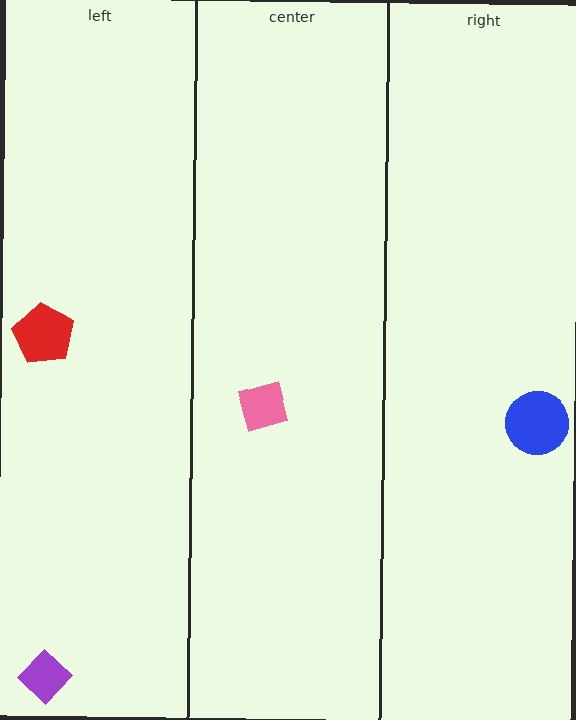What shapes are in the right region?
The blue circle.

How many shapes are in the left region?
2.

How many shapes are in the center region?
1.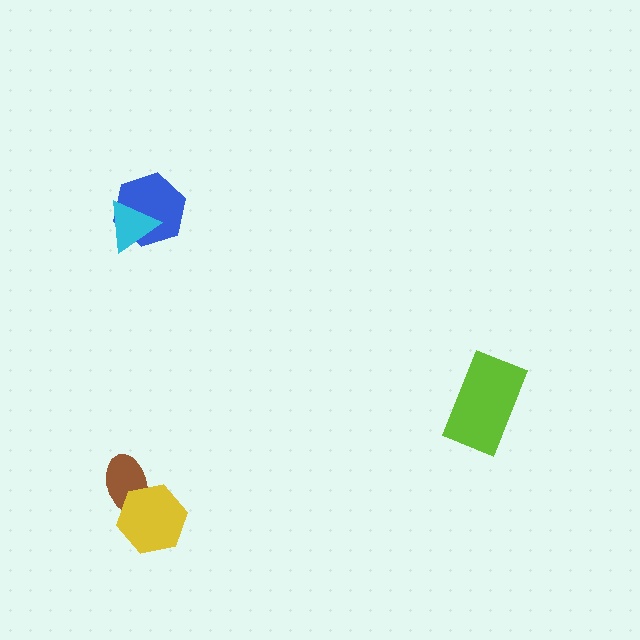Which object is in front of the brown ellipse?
The yellow hexagon is in front of the brown ellipse.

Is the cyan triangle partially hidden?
No, no other shape covers it.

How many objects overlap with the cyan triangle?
1 object overlaps with the cyan triangle.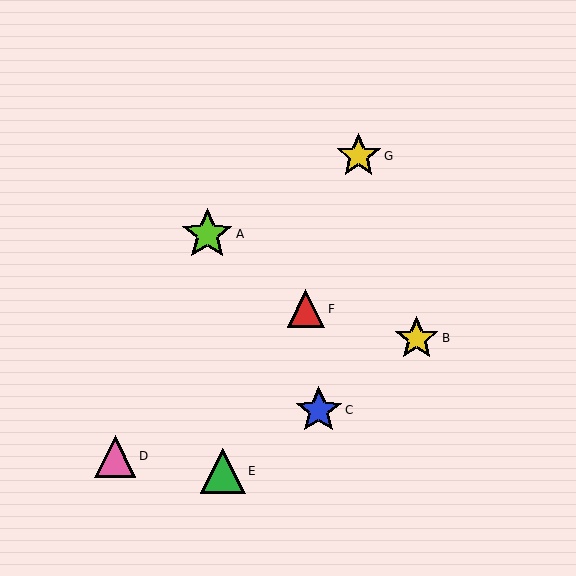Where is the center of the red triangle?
The center of the red triangle is at (306, 309).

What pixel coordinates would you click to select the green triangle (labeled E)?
Click at (223, 471) to select the green triangle E.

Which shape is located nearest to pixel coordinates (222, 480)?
The green triangle (labeled E) at (223, 471) is nearest to that location.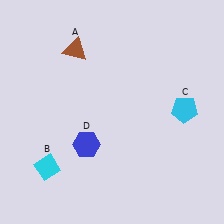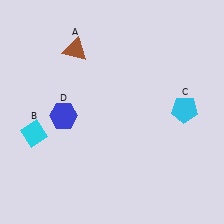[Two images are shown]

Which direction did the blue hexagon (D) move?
The blue hexagon (D) moved up.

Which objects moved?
The objects that moved are: the cyan diamond (B), the blue hexagon (D).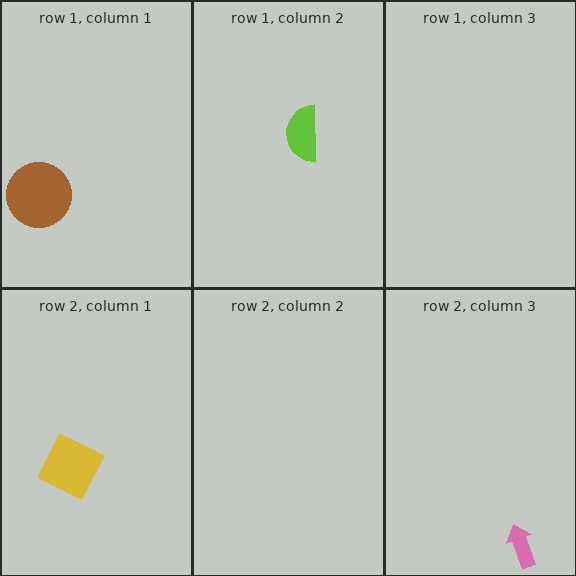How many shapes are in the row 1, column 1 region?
1.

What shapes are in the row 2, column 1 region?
The yellow square.